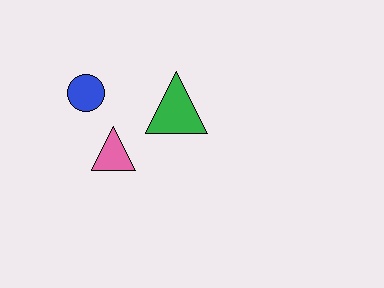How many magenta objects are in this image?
There are no magenta objects.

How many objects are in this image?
There are 3 objects.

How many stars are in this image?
There are no stars.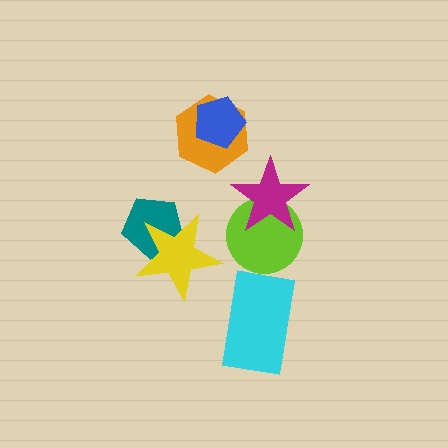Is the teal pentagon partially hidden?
Yes, it is partially covered by another shape.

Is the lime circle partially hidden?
Yes, it is partially covered by another shape.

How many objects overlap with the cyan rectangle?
0 objects overlap with the cyan rectangle.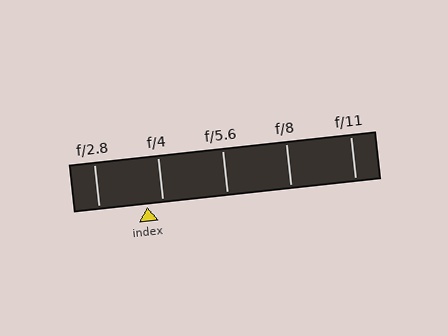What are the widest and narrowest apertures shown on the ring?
The widest aperture shown is f/2.8 and the narrowest is f/11.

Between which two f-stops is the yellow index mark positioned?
The index mark is between f/2.8 and f/4.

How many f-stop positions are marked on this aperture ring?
There are 5 f-stop positions marked.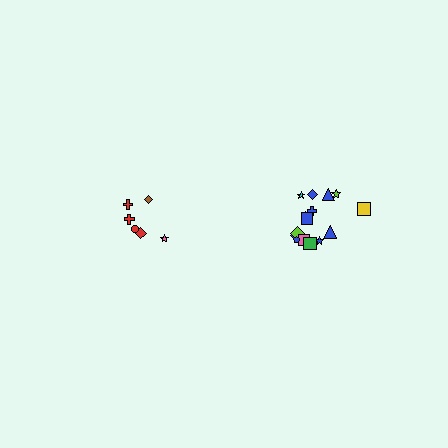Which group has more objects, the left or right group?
The right group.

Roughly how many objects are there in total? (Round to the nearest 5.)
Roughly 20 objects in total.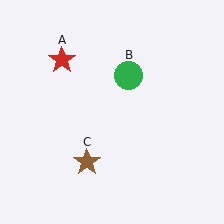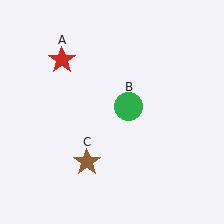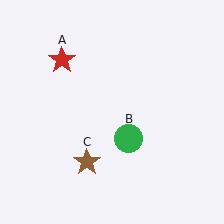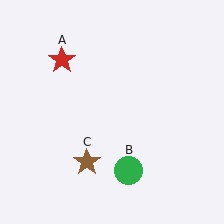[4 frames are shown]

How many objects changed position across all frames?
1 object changed position: green circle (object B).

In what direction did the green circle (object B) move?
The green circle (object B) moved down.